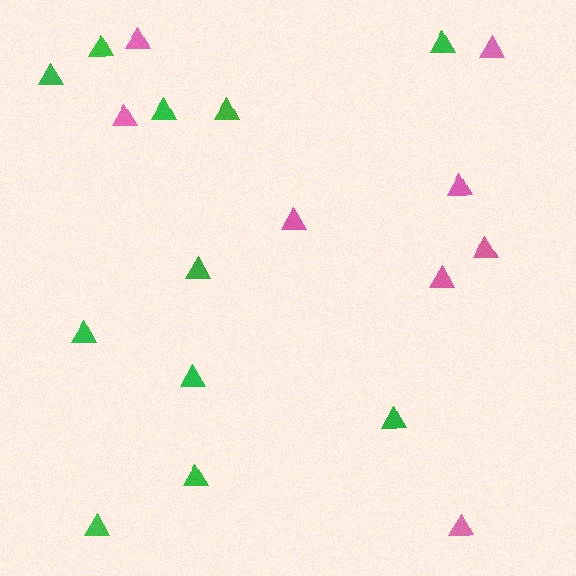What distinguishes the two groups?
There are 2 groups: one group of green triangles (11) and one group of pink triangles (8).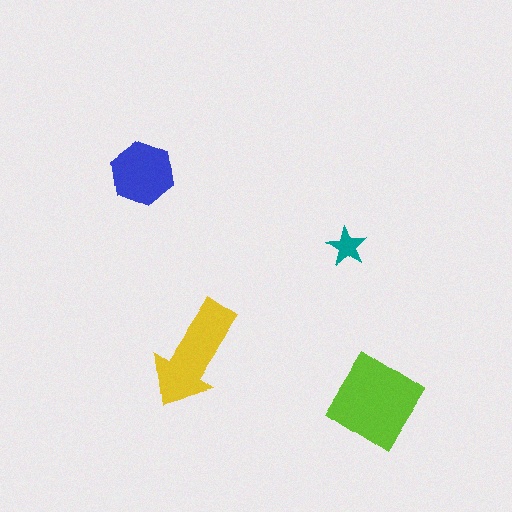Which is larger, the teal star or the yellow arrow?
The yellow arrow.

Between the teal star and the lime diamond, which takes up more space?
The lime diamond.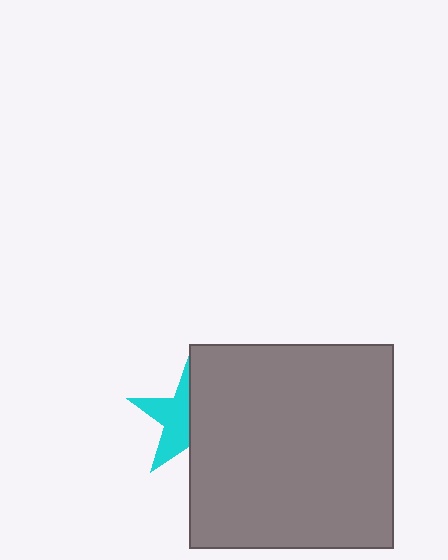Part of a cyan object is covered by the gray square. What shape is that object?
It is a star.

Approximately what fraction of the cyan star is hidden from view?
Roughly 51% of the cyan star is hidden behind the gray square.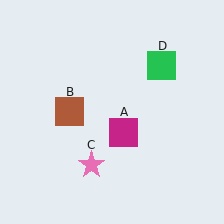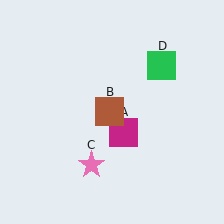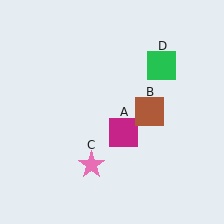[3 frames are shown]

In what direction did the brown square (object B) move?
The brown square (object B) moved right.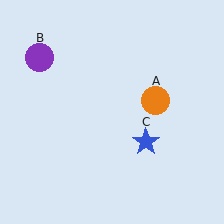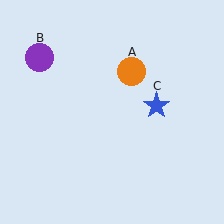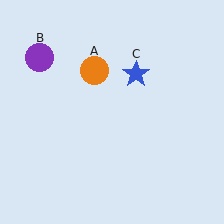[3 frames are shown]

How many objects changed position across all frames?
2 objects changed position: orange circle (object A), blue star (object C).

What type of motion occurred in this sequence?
The orange circle (object A), blue star (object C) rotated counterclockwise around the center of the scene.